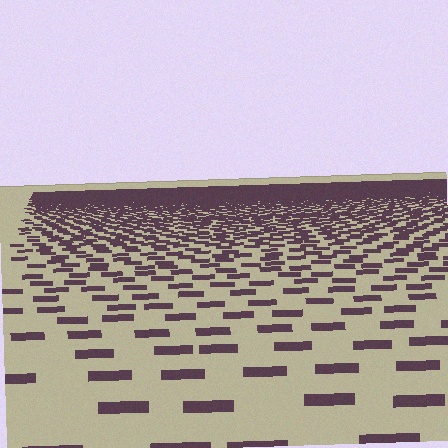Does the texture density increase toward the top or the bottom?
Density increases toward the top.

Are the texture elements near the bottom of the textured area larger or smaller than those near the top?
Larger. Near the bottom, elements are closer to the viewer and appear at a bigger on-screen size.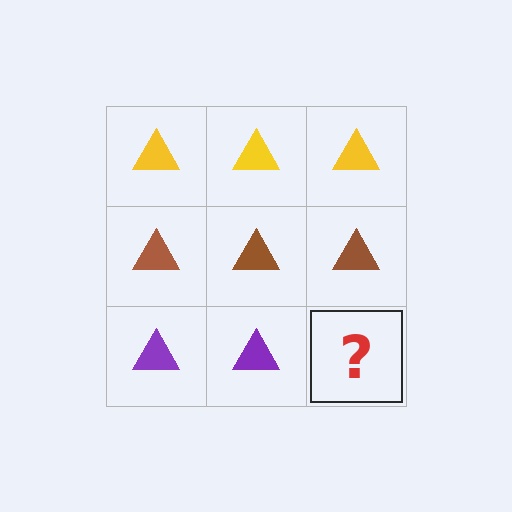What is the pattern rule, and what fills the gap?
The rule is that each row has a consistent color. The gap should be filled with a purple triangle.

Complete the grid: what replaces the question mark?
The question mark should be replaced with a purple triangle.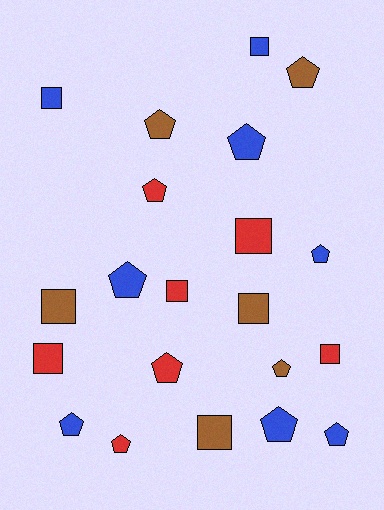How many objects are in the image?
There are 21 objects.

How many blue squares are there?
There are 2 blue squares.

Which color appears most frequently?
Blue, with 8 objects.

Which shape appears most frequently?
Pentagon, with 12 objects.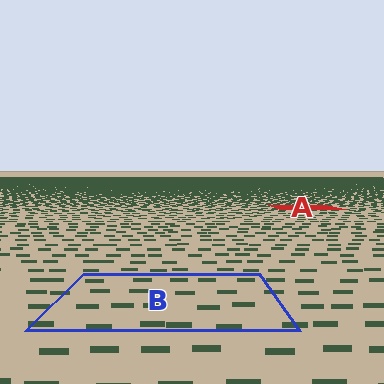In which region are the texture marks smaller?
The texture marks are smaller in region A, because it is farther away.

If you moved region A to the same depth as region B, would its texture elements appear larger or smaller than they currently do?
They would appear larger. At a closer depth, the same texture elements are projected at a bigger on-screen size.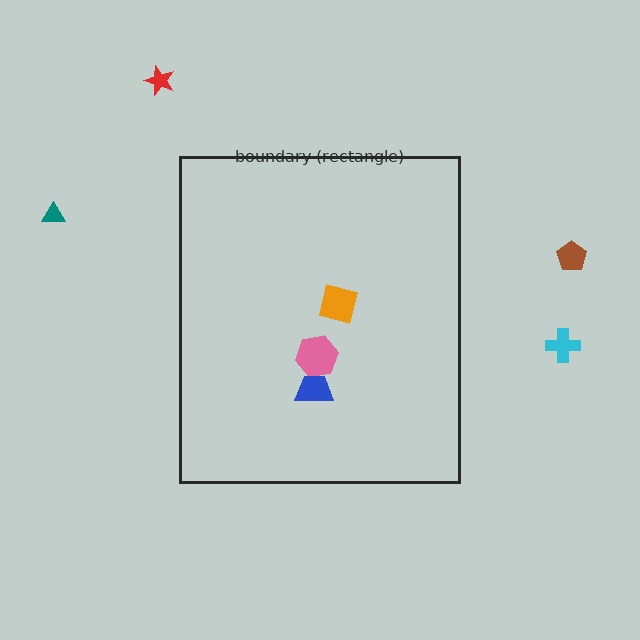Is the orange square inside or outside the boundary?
Inside.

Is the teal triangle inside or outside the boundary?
Outside.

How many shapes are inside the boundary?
3 inside, 4 outside.